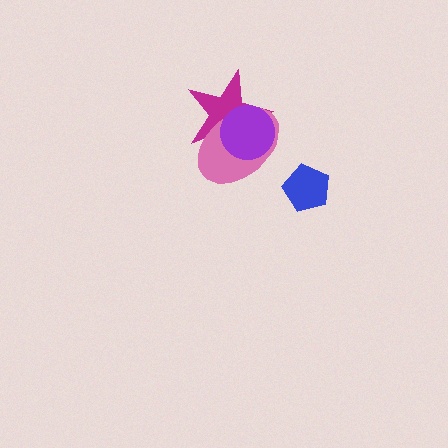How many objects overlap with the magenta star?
2 objects overlap with the magenta star.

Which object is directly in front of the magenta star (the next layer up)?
The pink ellipse is directly in front of the magenta star.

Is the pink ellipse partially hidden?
Yes, it is partially covered by another shape.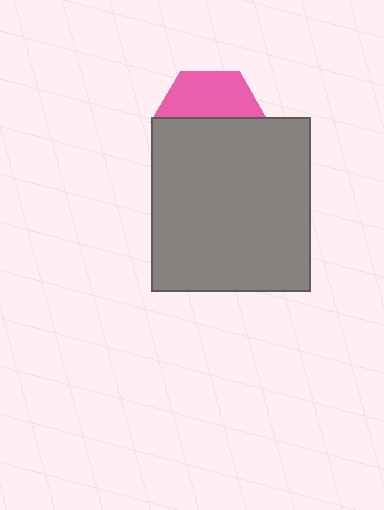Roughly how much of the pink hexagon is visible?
A small part of it is visible (roughly 44%).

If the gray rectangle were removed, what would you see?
You would see the complete pink hexagon.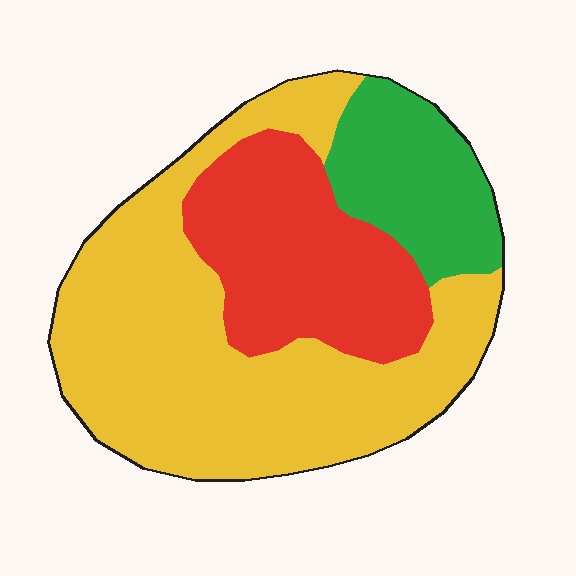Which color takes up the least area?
Green, at roughly 15%.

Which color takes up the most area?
Yellow, at roughly 55%.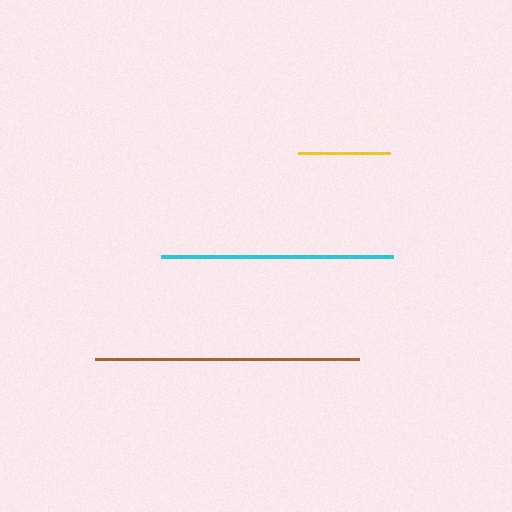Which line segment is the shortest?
The yellow line is the shortest at approximately 92 pixels.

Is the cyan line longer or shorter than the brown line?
The brown line is longer than the cyan line.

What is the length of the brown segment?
The brown segment is approximately 264 pixels long.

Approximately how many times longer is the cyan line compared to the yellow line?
The cyan line is approximately 2.5 times the length of the yellow line.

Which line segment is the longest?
The brown line is the longest at approximately 264 pixels.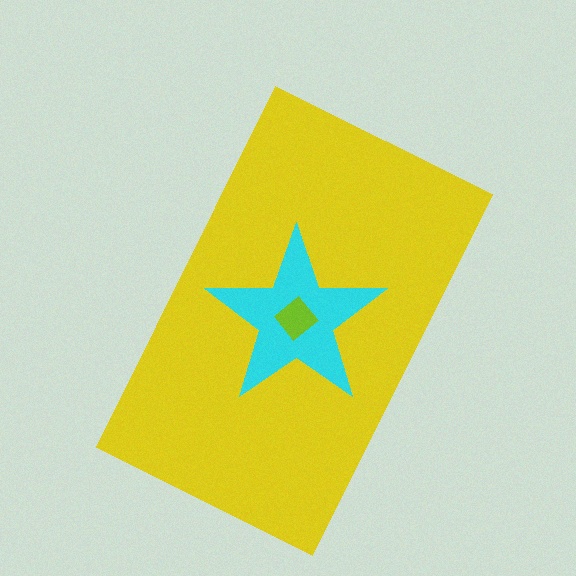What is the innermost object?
The lime diamond.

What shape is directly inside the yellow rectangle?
The cyan star.